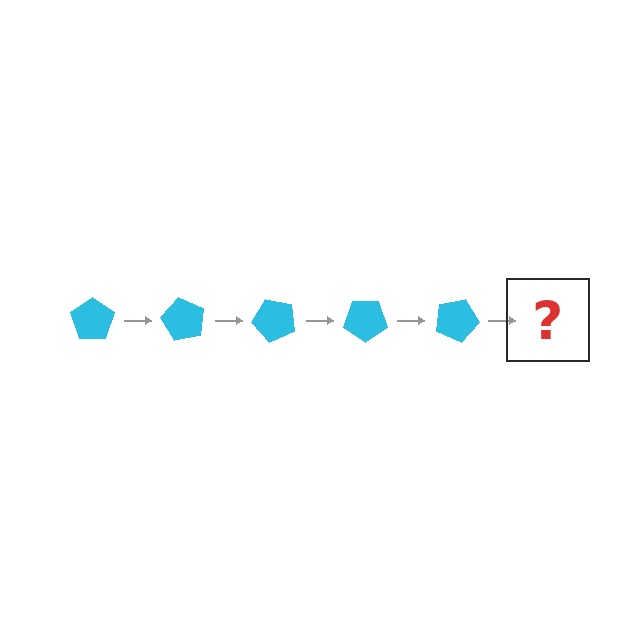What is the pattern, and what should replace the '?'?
The pattern is that the pentagon rotates 60 degrees each step. The '?' should be a cyan pentagon rotated 300 degrees.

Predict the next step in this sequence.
The next step is a cyan pentagon rotated 300 degrees.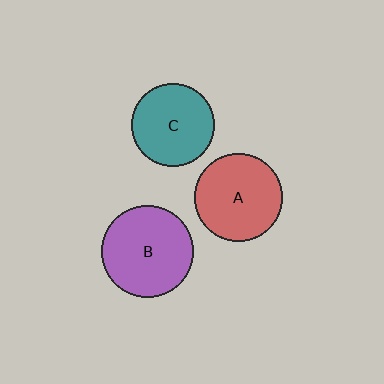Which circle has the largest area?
Circle B (purple).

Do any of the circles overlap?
No, none of the circles overlap.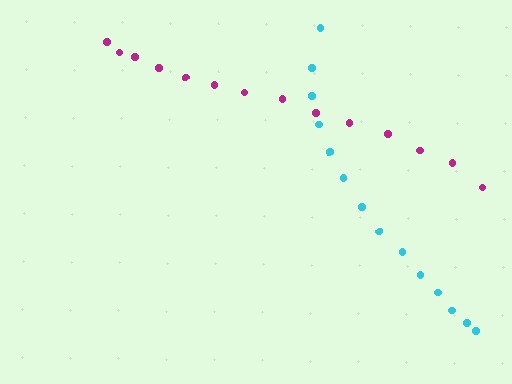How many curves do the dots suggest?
There are 2 distinct paths.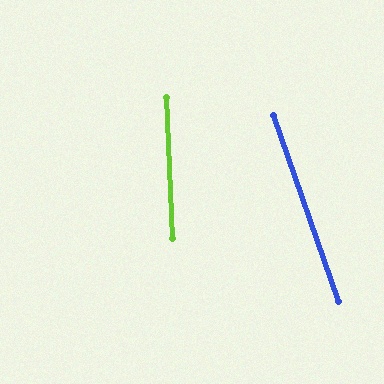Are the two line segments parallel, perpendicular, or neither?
Neither parallel nor perpendicular — they differ by about 17°.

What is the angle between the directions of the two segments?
Approximately 17 degrees.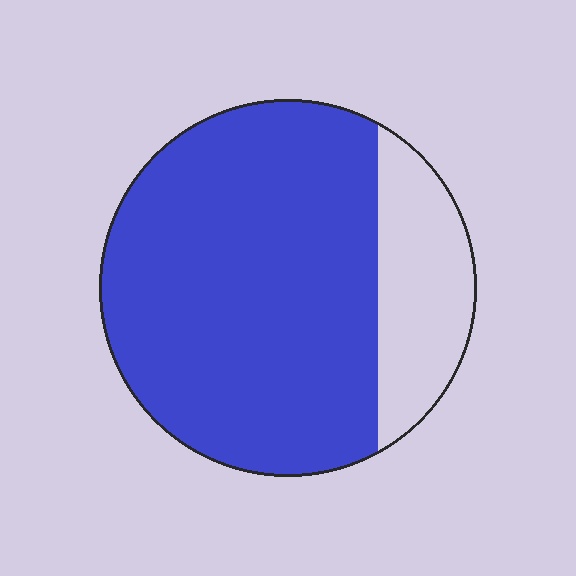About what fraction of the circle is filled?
About four fifths (4/5).